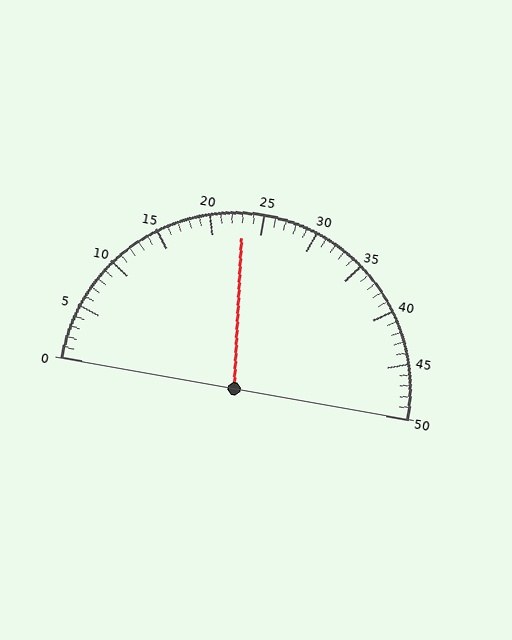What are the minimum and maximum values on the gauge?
The gauge ranges from 0 to 50.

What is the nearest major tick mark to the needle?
The nearest major tick mark is 25.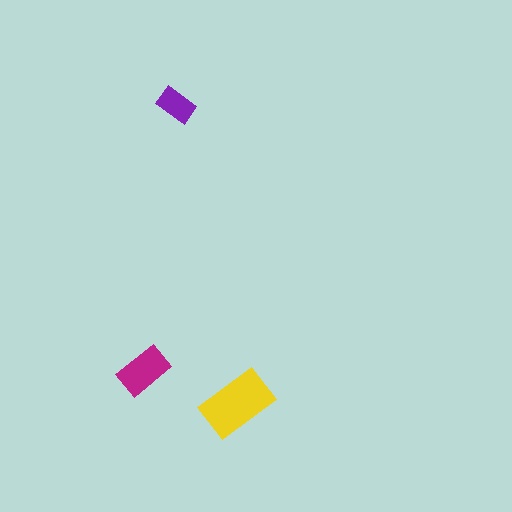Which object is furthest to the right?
The yellow rectangle is rightmost.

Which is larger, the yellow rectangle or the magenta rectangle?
The yellow one.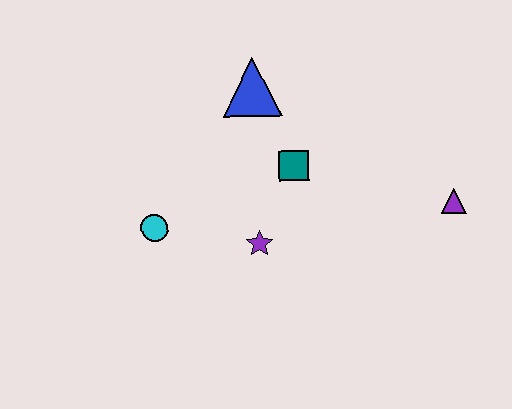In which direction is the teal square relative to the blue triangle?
The teal square is below the blue triangle.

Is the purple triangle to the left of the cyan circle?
No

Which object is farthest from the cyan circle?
The purple triangle is farthest from the cyan circle.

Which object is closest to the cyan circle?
The purple star is closest to the cyan circle.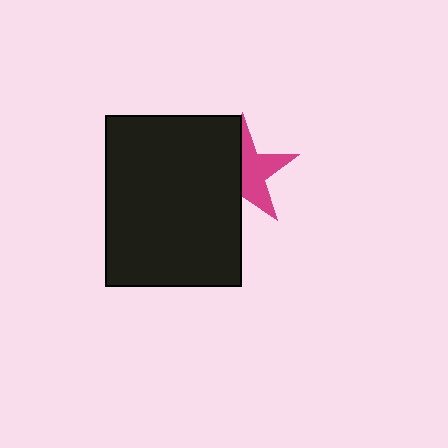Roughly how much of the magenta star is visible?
About half of it is visible (roughly 52%).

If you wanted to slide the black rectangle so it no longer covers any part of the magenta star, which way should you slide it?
Slide it left — that is the most direct way to separate the two shapes.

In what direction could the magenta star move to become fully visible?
The magenta star could move right. That would shift it out from behind the black rectangle entirely.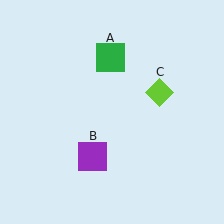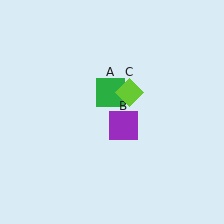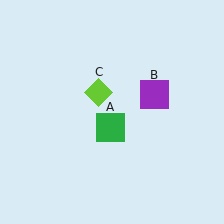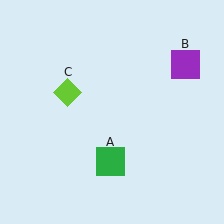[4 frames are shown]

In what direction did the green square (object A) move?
The green square (object A) moved down.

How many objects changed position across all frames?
3 objects changed position: green square (object A), purple square (object B), lime diamond (object C).